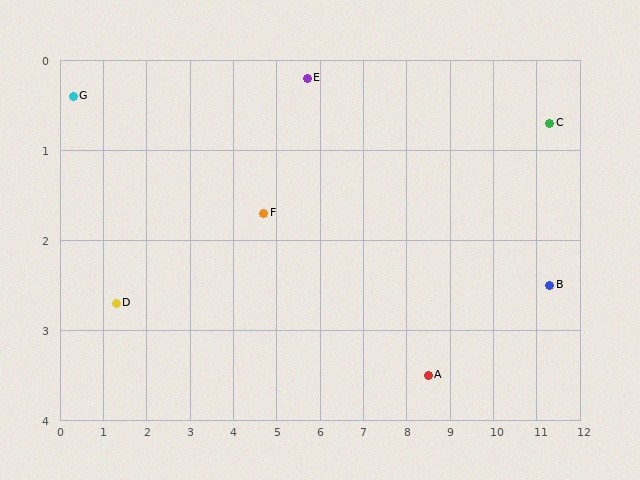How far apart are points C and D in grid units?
Points C and D are about 10.2 grid units apart.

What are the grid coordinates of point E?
Point E is at approximately (5.7, 0.2).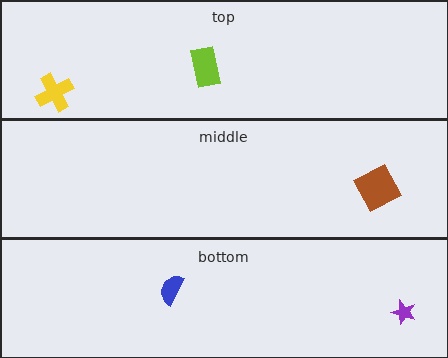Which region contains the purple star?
The bottom region.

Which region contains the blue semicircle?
The bottom region.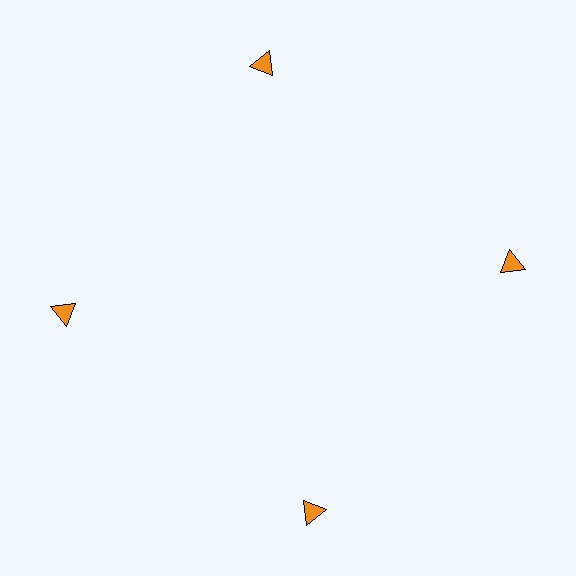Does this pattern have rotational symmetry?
Yes, this pattern has 4-fold rotational symmetry. It looks the same after rotating 90 degrees around the center.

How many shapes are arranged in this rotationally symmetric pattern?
There are 4 shapes, arranged in 4 groups of 1.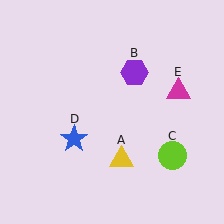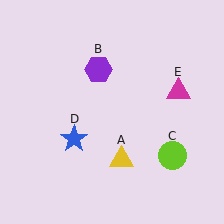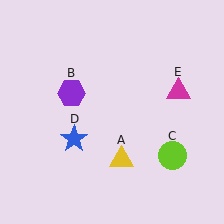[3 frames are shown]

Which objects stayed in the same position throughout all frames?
Yellow triangle (object A) and lime circle (object C) and blue star (object D) and magenta triangle (object E) remained stationary.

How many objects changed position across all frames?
1 object changed position: purple hexagon (object B).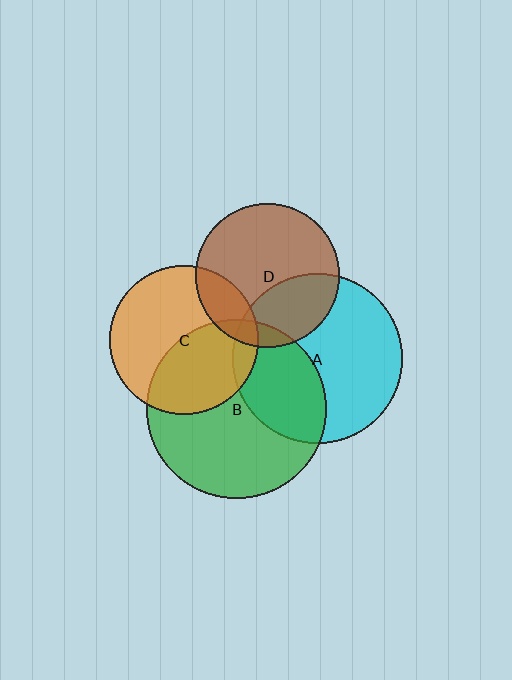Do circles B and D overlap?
Yes.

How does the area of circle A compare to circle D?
Approximately 1.4 times.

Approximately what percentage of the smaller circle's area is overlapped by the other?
Approximately 10%.